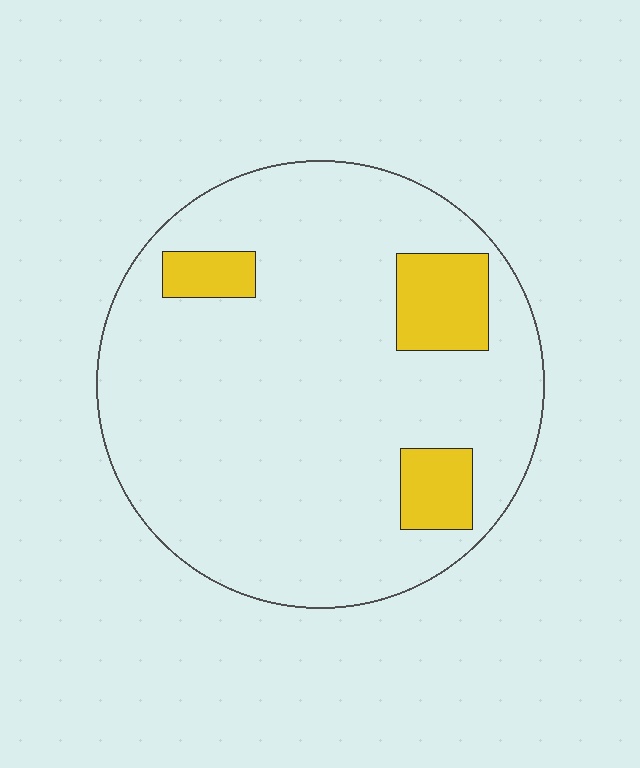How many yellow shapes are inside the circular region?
3.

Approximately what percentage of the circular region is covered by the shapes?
Approximately 10%.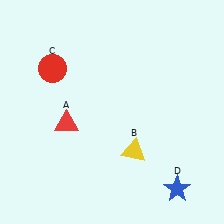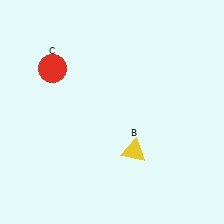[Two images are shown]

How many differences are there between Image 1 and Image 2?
There are 2 differences between the two images.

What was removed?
The red triangle (A), the blue star (D) were removed in Image 2.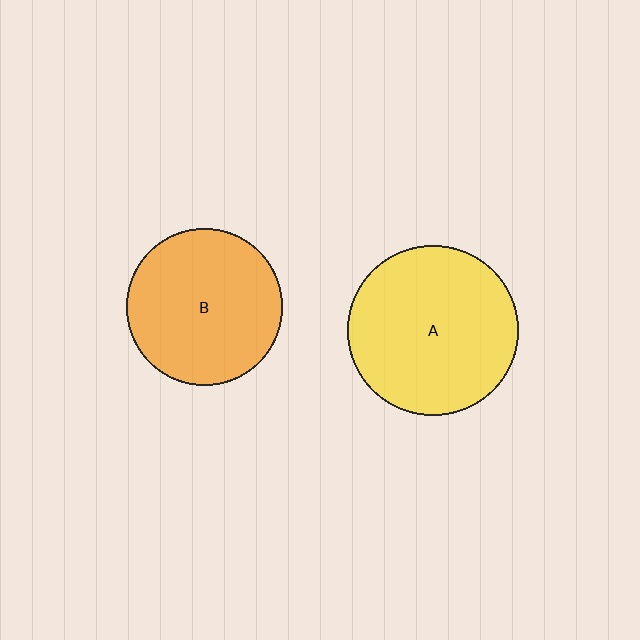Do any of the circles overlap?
No, none of the circles overlap.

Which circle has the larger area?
Circle A (yellow).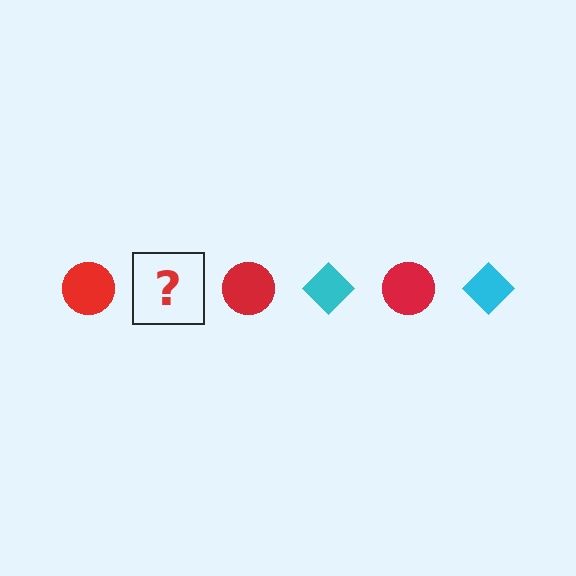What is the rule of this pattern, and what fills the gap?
The rule is that the pattern alternates between red circle and cyan diamond. The gap should be filled with a cyan diamond.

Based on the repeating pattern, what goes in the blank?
The blank should be a cyan diamond.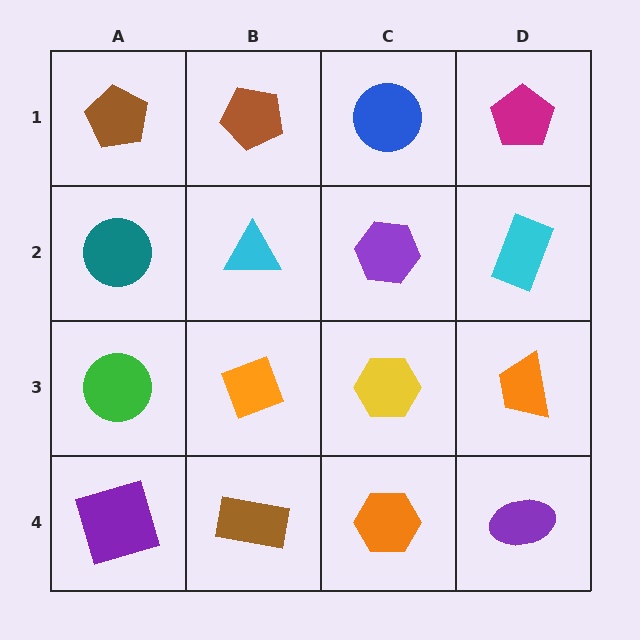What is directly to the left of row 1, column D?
A blue circle.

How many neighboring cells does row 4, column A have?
2.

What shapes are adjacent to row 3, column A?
A teal circle (row 2, column A), a purple square (row 4, column A), an orange diamond (row 3, column B).